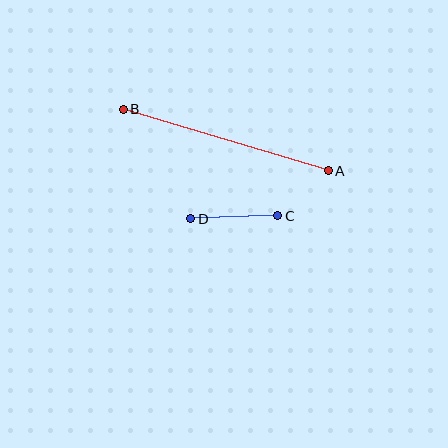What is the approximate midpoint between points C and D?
The midpoint is at approximately (234, 217) pixels.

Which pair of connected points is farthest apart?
Points A and B are farthest apart.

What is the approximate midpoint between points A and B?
The midpoint is at approximately (226, 140) pixels.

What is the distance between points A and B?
The distance is approximately 214 pixels.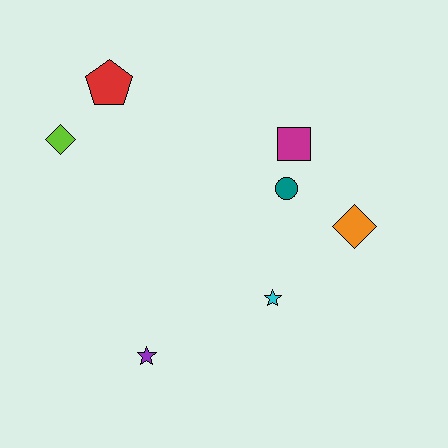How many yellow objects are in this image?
There are no yellow objects.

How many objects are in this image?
There are 7 objects.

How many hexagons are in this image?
There are no hexagons.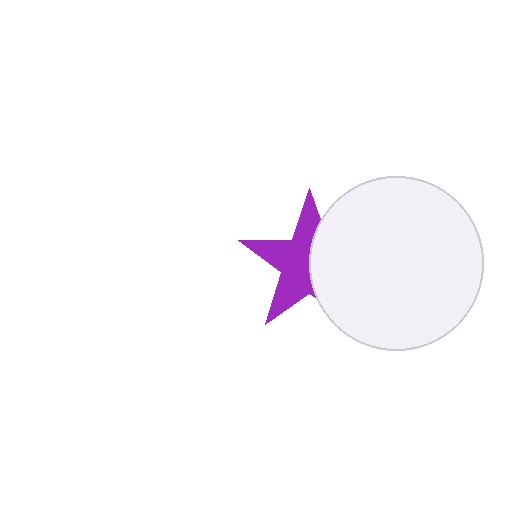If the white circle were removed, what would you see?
You would see the complete purple star.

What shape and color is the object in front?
The object in front is a white circle.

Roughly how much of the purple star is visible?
About half of it is visible (roughly 55%).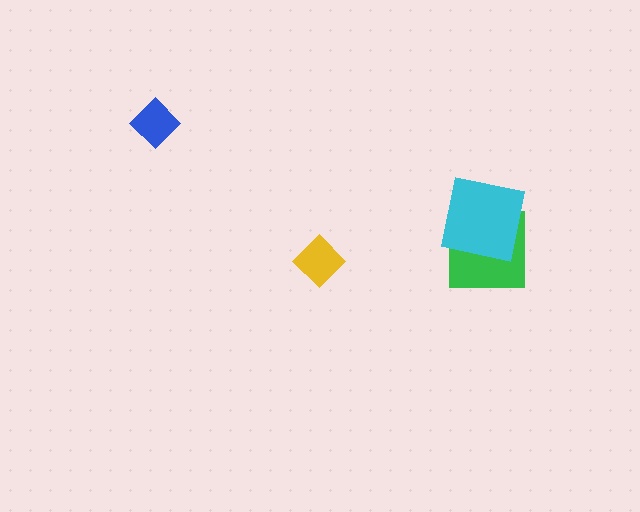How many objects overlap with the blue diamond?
0 objects overlap with the blue diamond.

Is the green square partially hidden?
Yes, it is partially covered by another shape.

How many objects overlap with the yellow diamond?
0 objects overlap with the yellow diamond.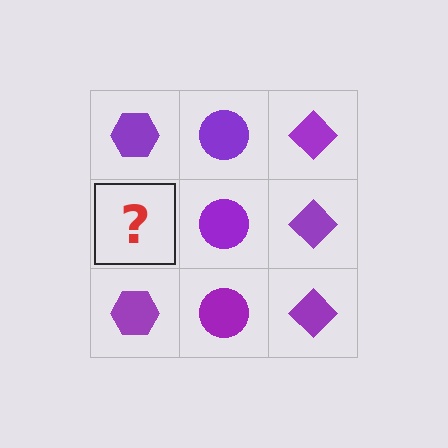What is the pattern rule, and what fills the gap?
The rule is that each column has a consistent shape. The gap should be filled with a purple hexagon.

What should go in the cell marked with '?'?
The missing cell should contain a purple hexagon.